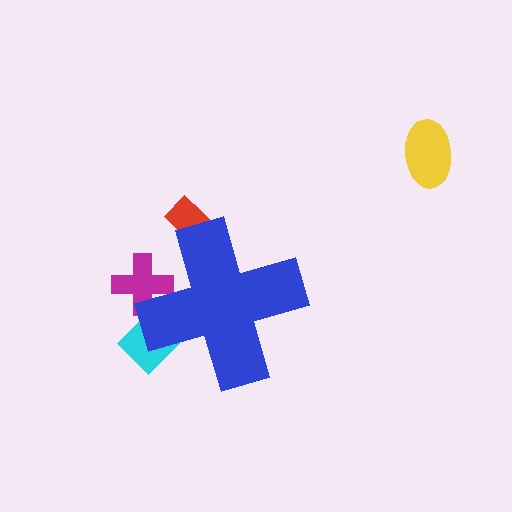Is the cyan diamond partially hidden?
Yes, the cyan diamond is partially hidden behind the blue cross.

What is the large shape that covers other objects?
A blue cross.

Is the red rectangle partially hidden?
Yes, the red rectangle is partially hidden behind the blue cross.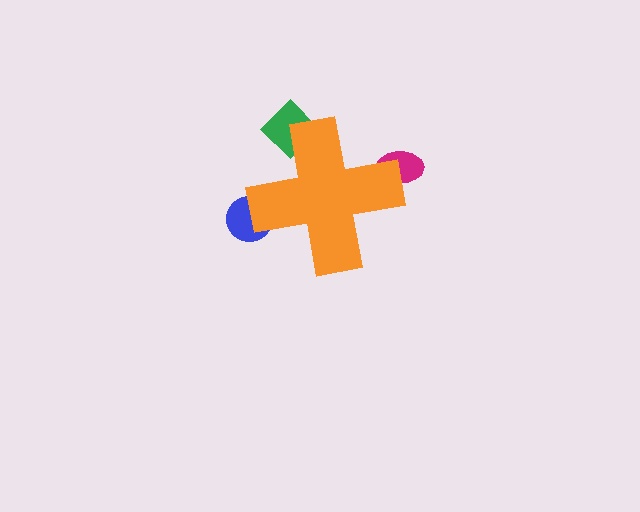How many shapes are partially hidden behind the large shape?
3 shapes are partially hidden.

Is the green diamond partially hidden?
Yes, the green diamond is partially hidden behind the orange cross.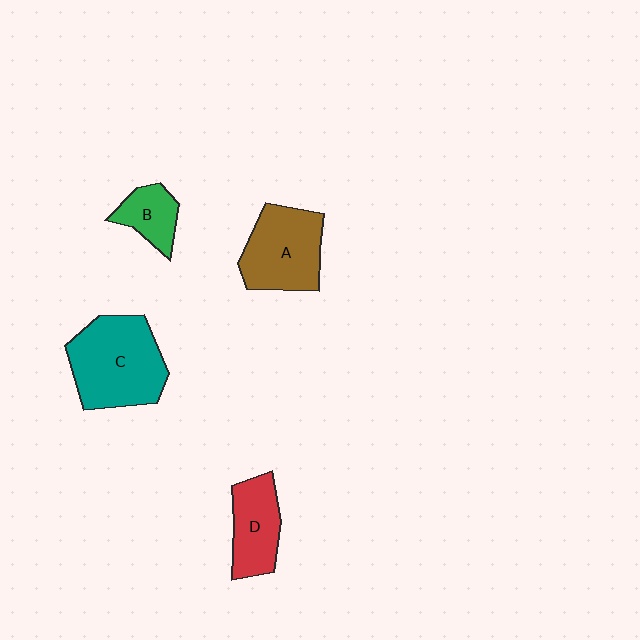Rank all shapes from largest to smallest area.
From largest to smallest: C (teal), A (brown), D (red), B (green).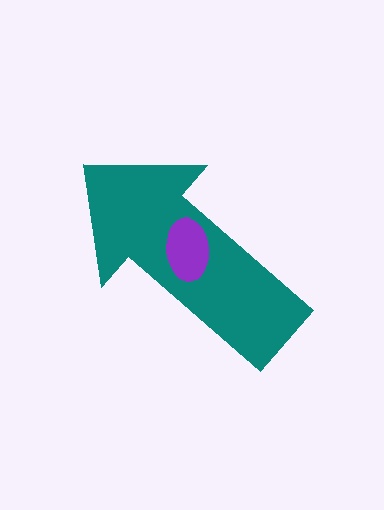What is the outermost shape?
The teal arrow.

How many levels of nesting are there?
2.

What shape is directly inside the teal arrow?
The purple ellipse.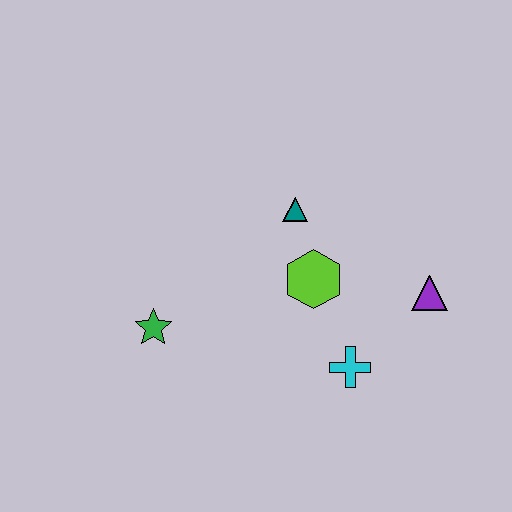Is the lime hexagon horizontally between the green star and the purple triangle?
Yes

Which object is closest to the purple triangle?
The cyan cross is closest to the purple triangle.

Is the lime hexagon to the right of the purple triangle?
No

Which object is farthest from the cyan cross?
The green star is farthest from the cyan cross.